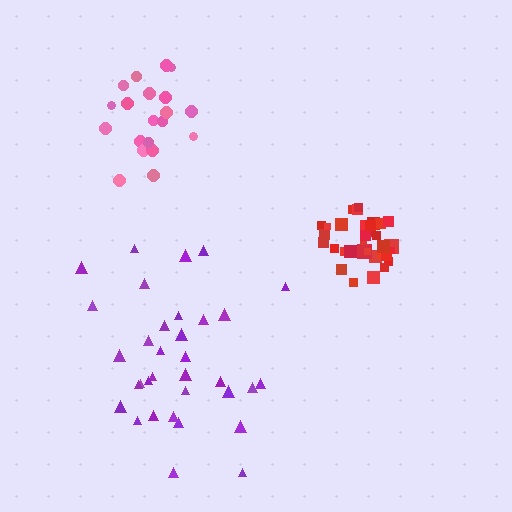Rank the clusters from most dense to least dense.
red, pink, purple.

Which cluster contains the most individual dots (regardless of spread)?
Purple (34).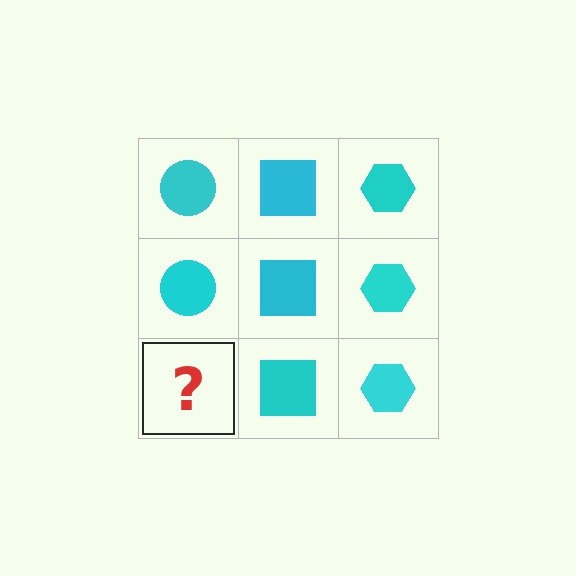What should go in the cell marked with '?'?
The missing cell should contain a cyan circle.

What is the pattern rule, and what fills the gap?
The rule is that each column has a consistent shape. The gap should be filled with a cyan circle.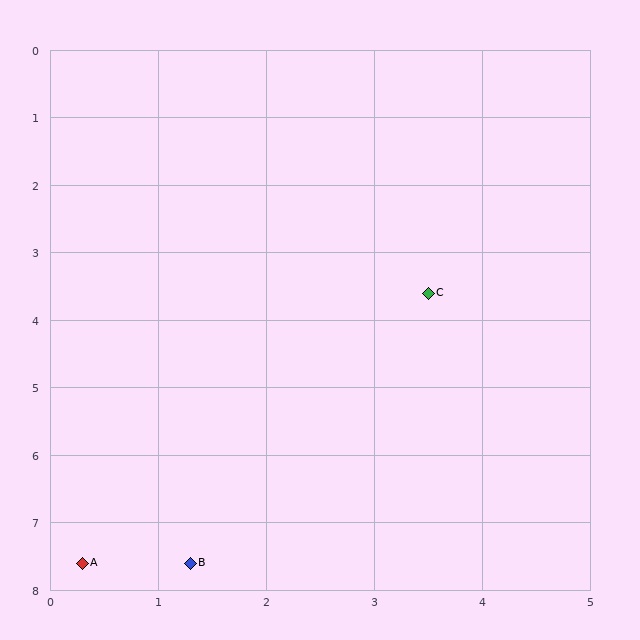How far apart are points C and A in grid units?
Points C and A are about 5.1 grid units apart.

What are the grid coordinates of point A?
Point A is at approximately (0.3, 7.6).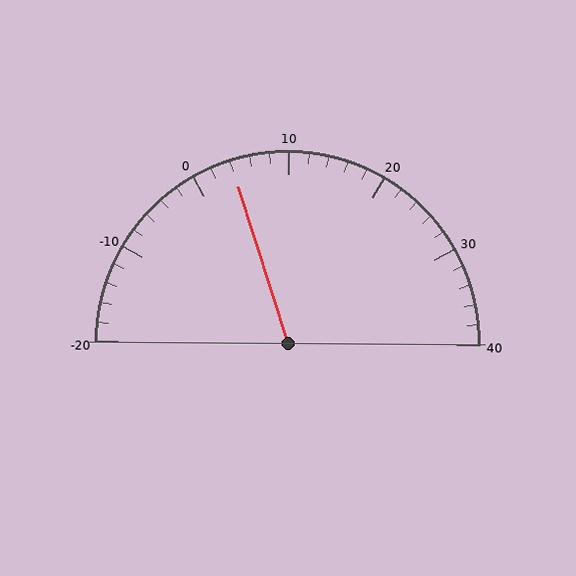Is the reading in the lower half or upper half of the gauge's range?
The reading is in the lower half of the range (-20 to 40).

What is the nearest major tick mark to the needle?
The nearest major tick mark is 0.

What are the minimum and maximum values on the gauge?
The gauge ranges from -20 to 40.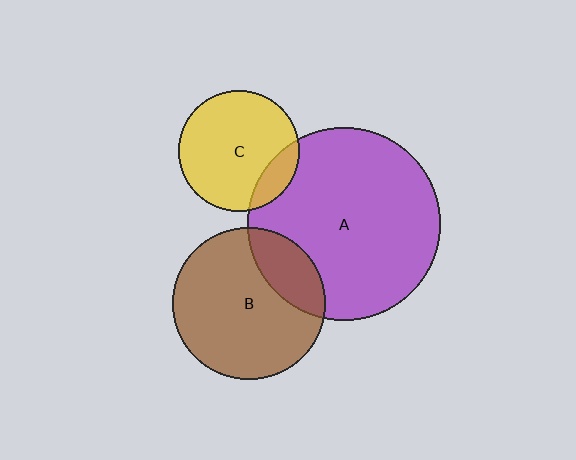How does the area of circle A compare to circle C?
Approximately 2.6 times.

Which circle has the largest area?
Circle A (purple).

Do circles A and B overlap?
Yes.